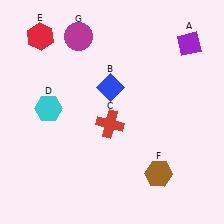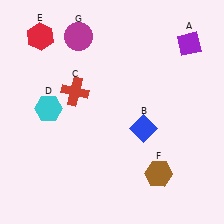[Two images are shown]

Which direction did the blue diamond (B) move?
The blue diamond (B) moved down.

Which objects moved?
The objects that moved are: the blue diamond (B), the red cross (C).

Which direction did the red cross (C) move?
The red cross (C) moved left.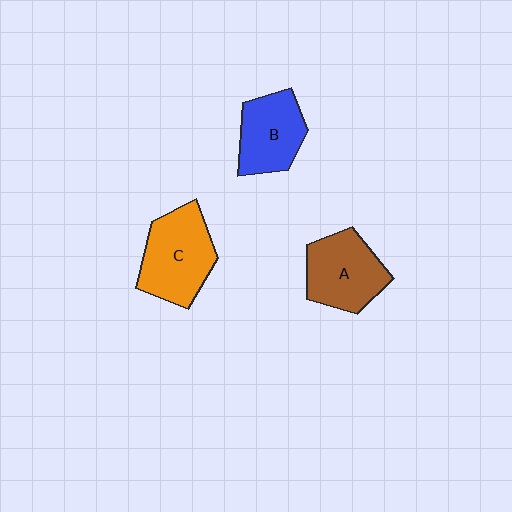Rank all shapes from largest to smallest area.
From largest to smallest: C (orange), A (brown), B (blue).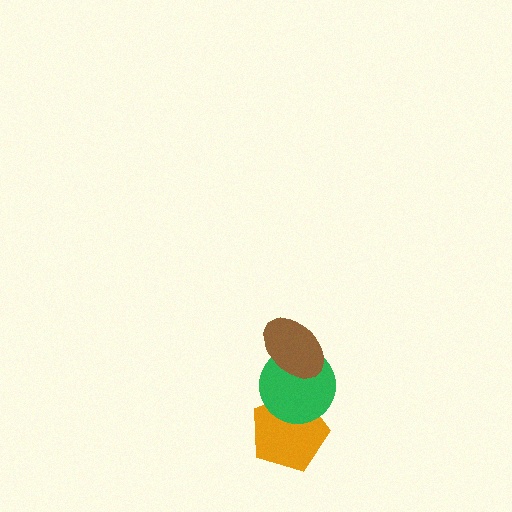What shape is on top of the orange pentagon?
The green circle is on top of the orange pentagon.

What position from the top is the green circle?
The green circle is 2nd from the top.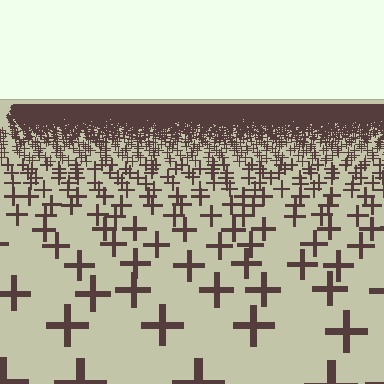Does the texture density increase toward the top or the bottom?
Density increases toward the top.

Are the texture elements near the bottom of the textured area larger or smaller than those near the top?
Larger. Near the bottom, elements are closer to the viewer and appear at a bigger on-screen size.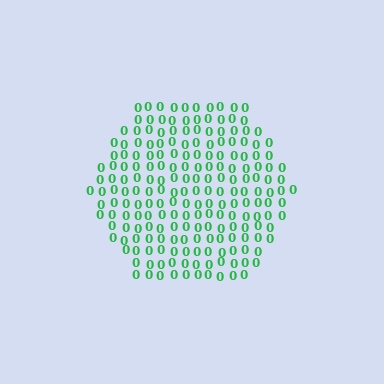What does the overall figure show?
The overall figure shows a hexagon.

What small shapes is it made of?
It is made of small digit 0's.